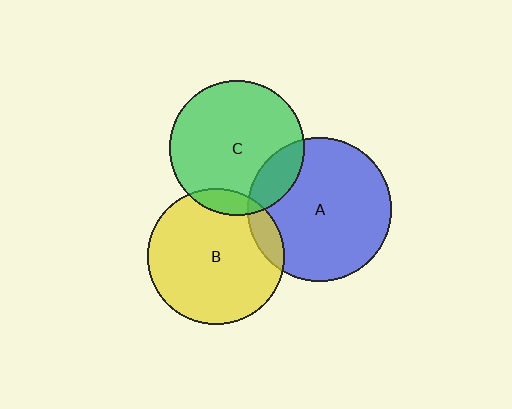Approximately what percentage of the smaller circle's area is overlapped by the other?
Approximately 10%.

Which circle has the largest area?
Circle A (blue).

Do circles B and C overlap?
Yes.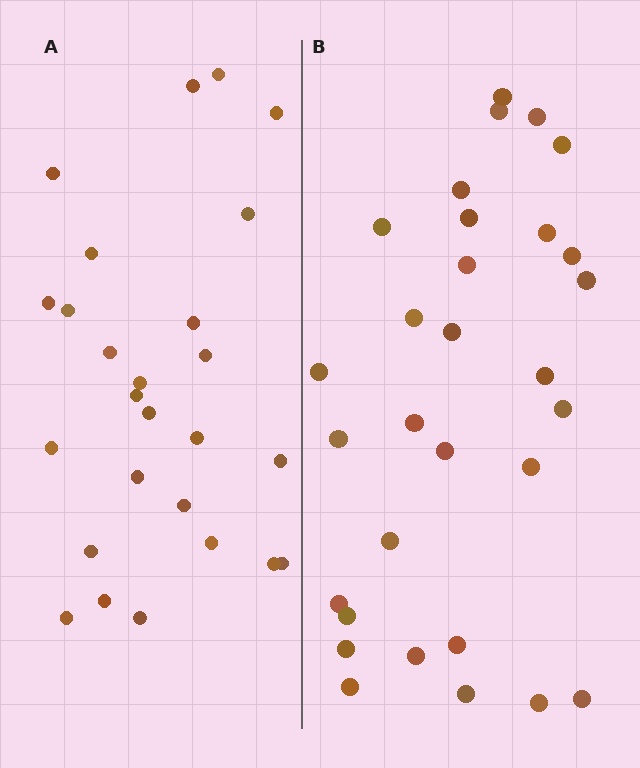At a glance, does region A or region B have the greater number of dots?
Region B (the right region) has more dots.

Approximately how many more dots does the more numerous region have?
Region B has about 4 more dots than region A.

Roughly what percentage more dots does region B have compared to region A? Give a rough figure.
About 15% more.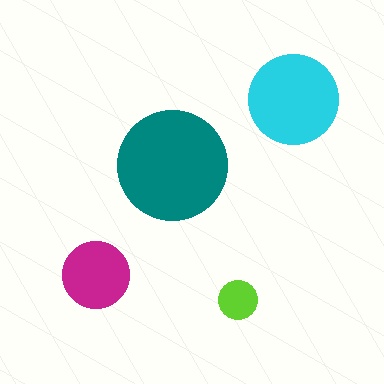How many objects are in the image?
There are 4 objects in the image.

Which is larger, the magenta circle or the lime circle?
The magenta one.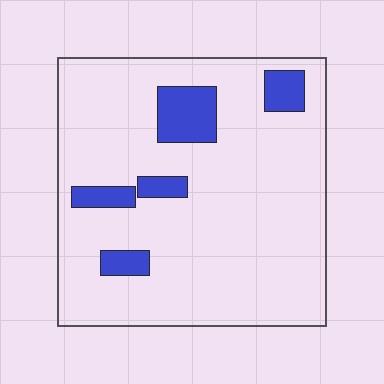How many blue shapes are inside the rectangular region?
5.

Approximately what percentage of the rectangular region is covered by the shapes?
Approximately 10%.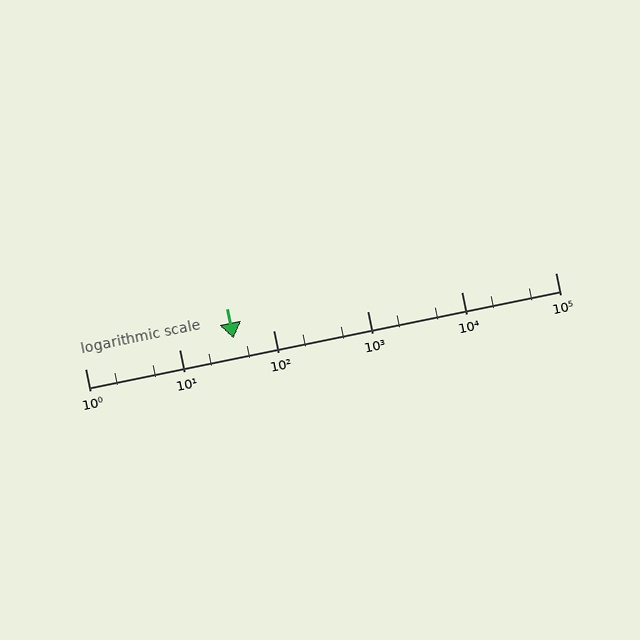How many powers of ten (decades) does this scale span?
The scale spans 5 decades, from 1 to 100000.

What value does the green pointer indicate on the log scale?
The pointer indicates approximately 38.